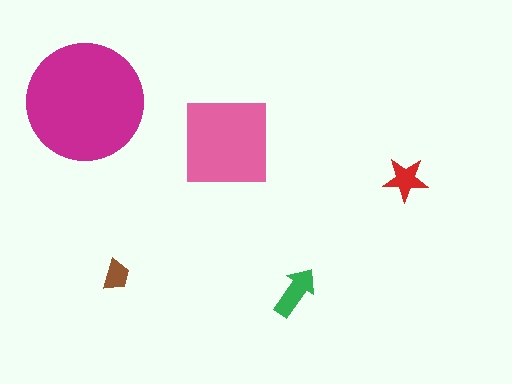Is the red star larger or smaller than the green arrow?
Smaller.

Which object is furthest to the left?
The magenta circle is leftmost.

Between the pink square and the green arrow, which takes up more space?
The pink square.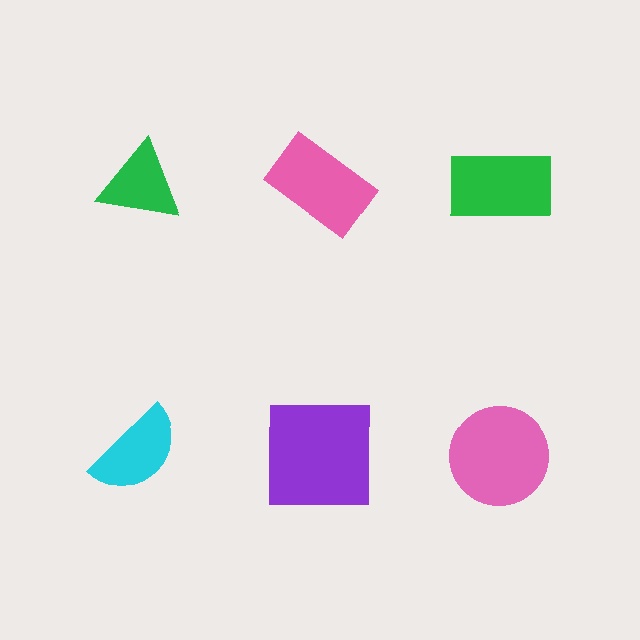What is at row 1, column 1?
A green triangle.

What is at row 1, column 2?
A pink rectangle.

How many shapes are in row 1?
3 shapes.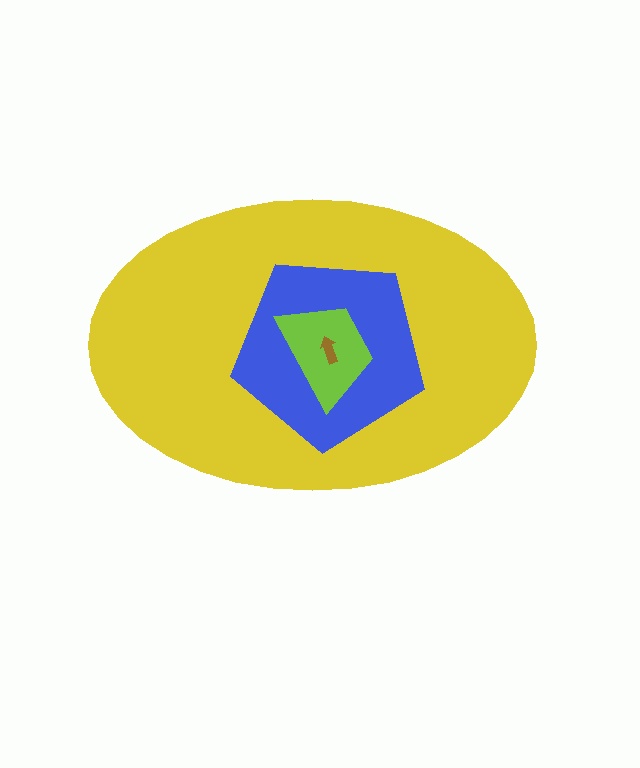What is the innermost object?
The brown arrow.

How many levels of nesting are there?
4.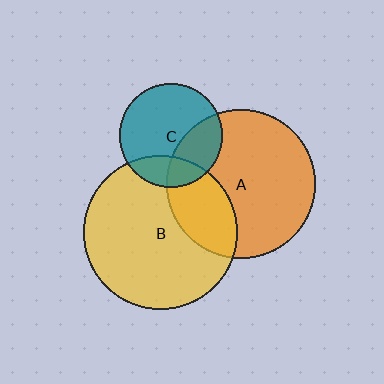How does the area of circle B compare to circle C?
Approximately 2.2 times.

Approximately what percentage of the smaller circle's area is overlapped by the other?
Approximately 30%.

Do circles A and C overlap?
Yes.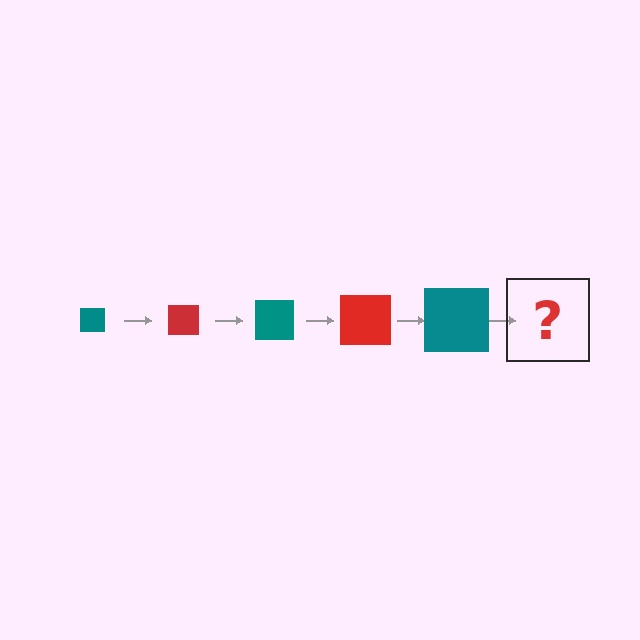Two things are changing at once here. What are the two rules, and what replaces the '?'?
The two rules are that the square grows larger each step and the color cycles through teal and red. The '?' should be a red square, larger than the previous one.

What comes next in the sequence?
The next element should be a red square, larger than the previous one.